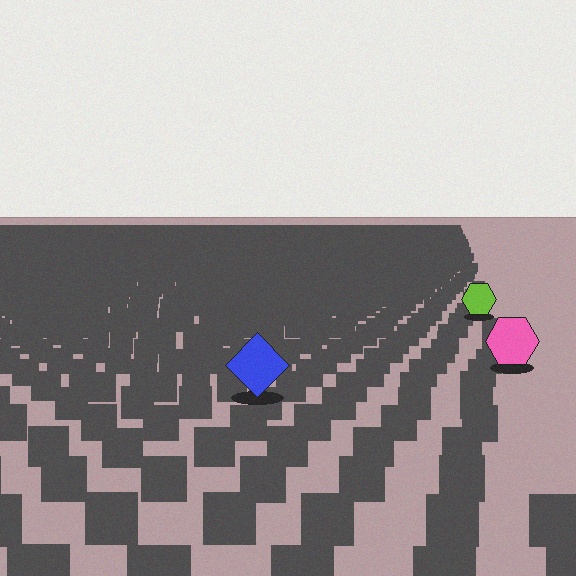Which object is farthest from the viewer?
The lime hexagon is farthest from the viewer. It appears smaller and the ground texture around it is denser.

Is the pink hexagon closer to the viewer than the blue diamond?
No. The blue diamond is closer — you can tell from the texture gradient: the ground texture is coarser near it.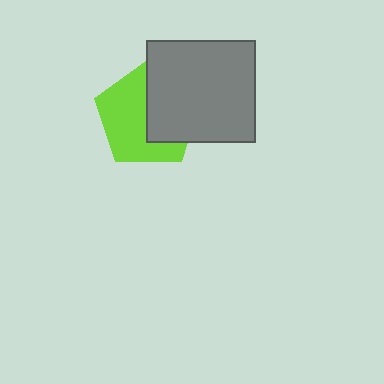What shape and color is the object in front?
The object in front is a gray rectangle.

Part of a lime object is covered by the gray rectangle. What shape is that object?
It is a pentagon.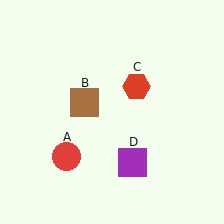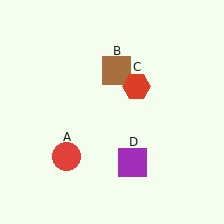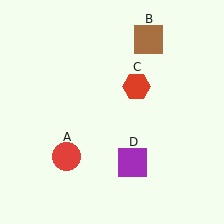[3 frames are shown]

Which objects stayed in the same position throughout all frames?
Red circle (object A) and red hexagon (object C) and purple square (object D) remained stationary.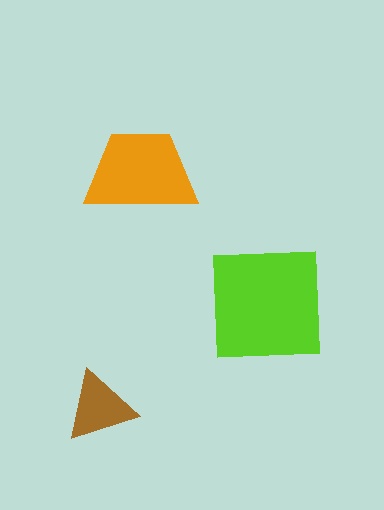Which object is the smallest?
The brown triangle.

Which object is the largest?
The lime square.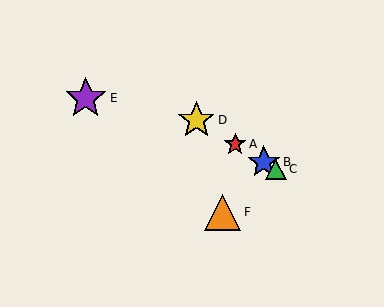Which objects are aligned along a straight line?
Objects A, B, C, D are aligned along a straight line.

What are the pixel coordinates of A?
Object A is at (235, 144).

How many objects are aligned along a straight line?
4 objects (A, B, C, D) are aligned along a straight line.